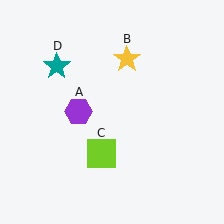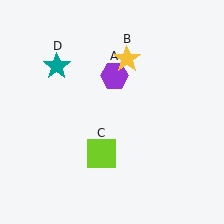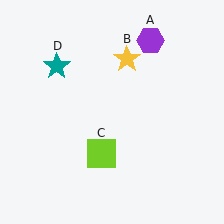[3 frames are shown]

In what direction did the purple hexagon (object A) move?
The purple hexagon (object A) moved up and to the right.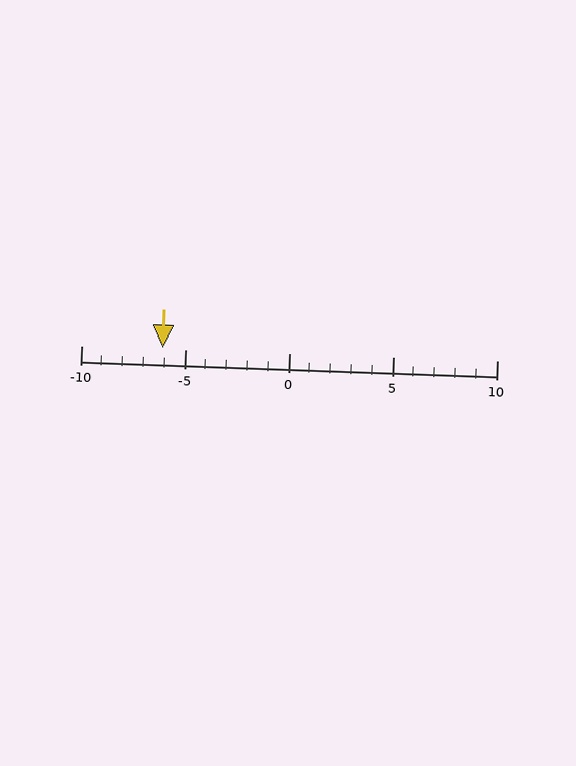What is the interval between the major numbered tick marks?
The major tick marks are spaced 5 units apart.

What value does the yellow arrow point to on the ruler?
The yellow arrow points to approximately -6.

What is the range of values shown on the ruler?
The ruler shows values from -10 to 10.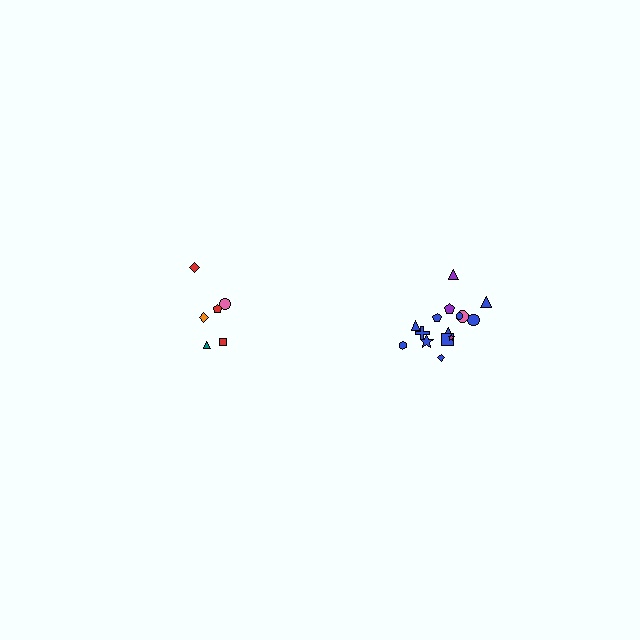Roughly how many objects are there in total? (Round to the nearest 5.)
Roughly 20 objects in total.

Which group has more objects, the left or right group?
The right group.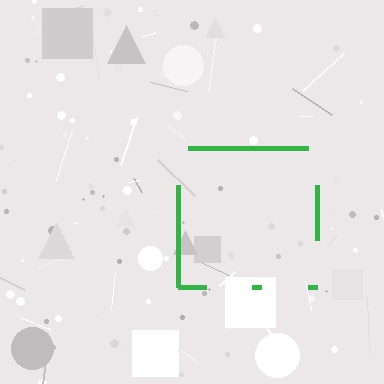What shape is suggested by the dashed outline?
The dashed outline suggests a square.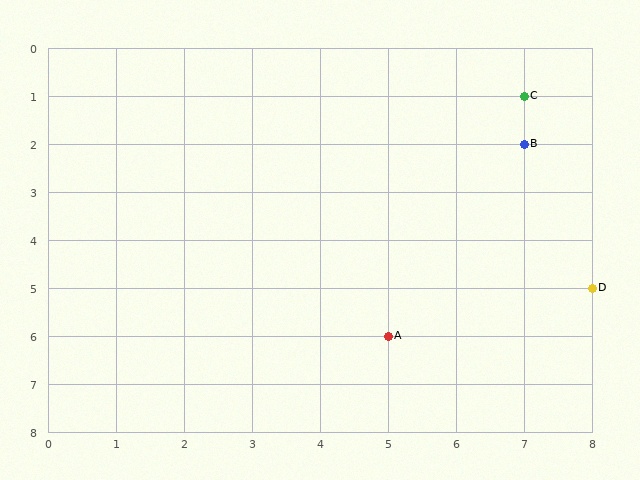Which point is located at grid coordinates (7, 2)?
Point B is at (7, 2).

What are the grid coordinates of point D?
Point D is at grid coordinates (8, 5).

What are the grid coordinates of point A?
Point A is at grid coordinates (5, 6).